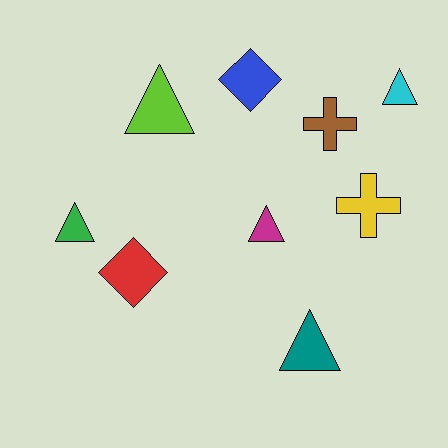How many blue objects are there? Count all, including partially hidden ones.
There is 1 blue object.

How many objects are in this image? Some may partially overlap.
There are 9 objects.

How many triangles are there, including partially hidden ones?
There are 5 triangles.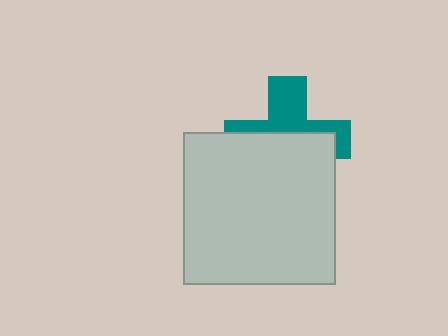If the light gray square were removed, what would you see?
You would see the complete teal cross.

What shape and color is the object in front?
The object in front is a light gray square.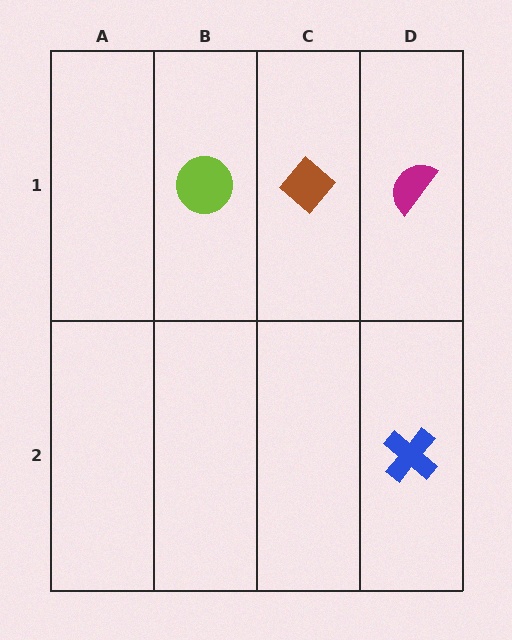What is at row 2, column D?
A blue cross.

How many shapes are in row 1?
3 shapes.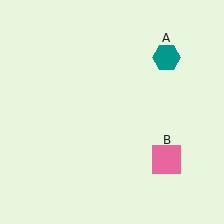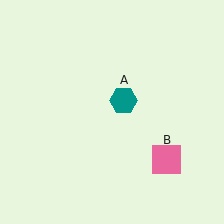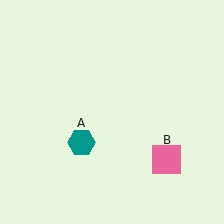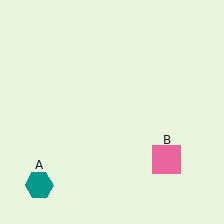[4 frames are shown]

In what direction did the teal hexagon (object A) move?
The teal hexagon (object A) moved down and to the left.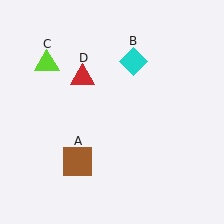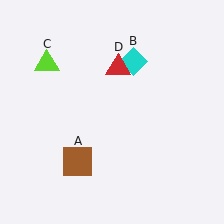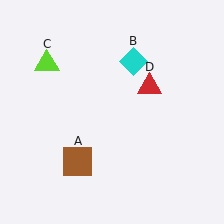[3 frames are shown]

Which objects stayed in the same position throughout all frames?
Brown square (object A) and cyan diamond (object B) and lime triangle (object C) remained stationary.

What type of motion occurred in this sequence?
The red triangle (object D) rotated clockwise around the center of the scene.